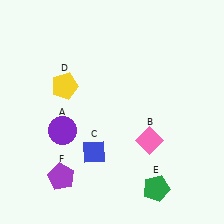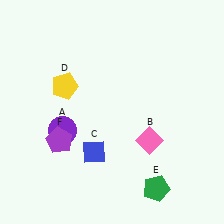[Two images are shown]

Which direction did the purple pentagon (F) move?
The purple pentagon (F) moved up.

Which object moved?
The purple pentagon (F) moved up.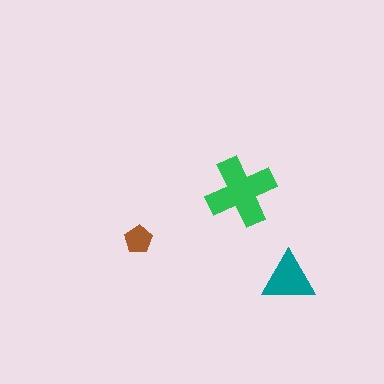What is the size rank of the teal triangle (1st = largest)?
2nd.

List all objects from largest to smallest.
The green cross, the teal triangle, the brown pentagon.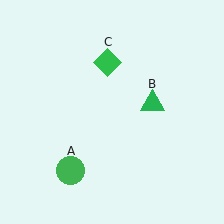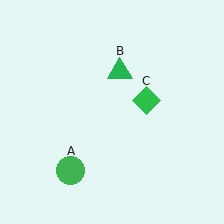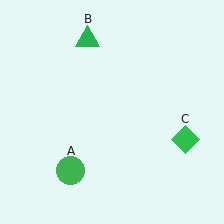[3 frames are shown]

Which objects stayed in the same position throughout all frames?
Green circle (object A) remained stationary.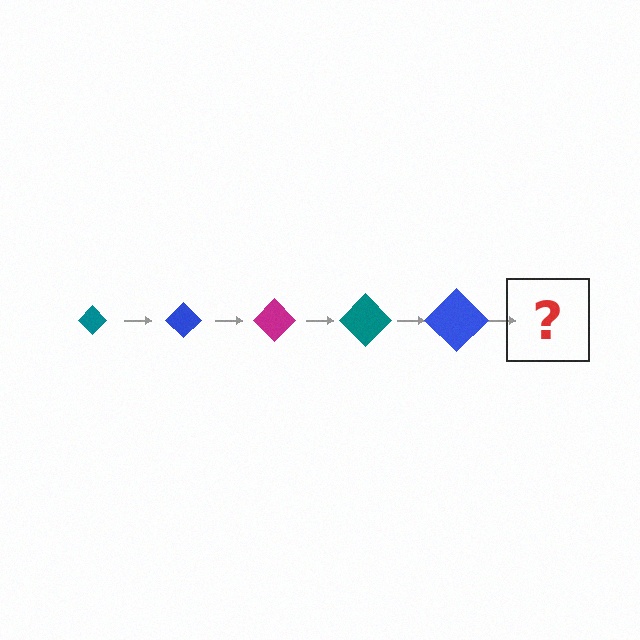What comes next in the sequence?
The next element should be a magenta diamond, larger than the previous one.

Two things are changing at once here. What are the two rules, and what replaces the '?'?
The two rules are that the diamond grows larger each step and the color cycles through teal, blue, and magenta. The '?' should be a magenta diamond, larger than the previous one.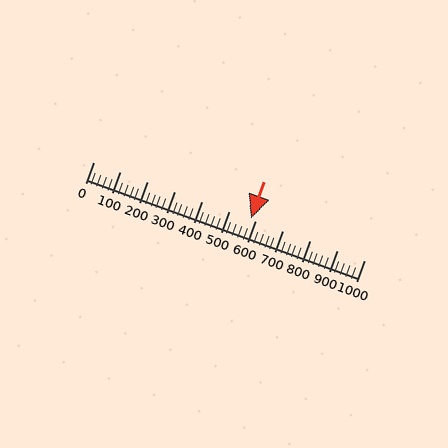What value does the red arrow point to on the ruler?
The red arrow points to approximately 580.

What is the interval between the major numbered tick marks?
The major tick marks are spaced 100 units apart.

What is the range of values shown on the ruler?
The ruler shows values from 0 to 1000.